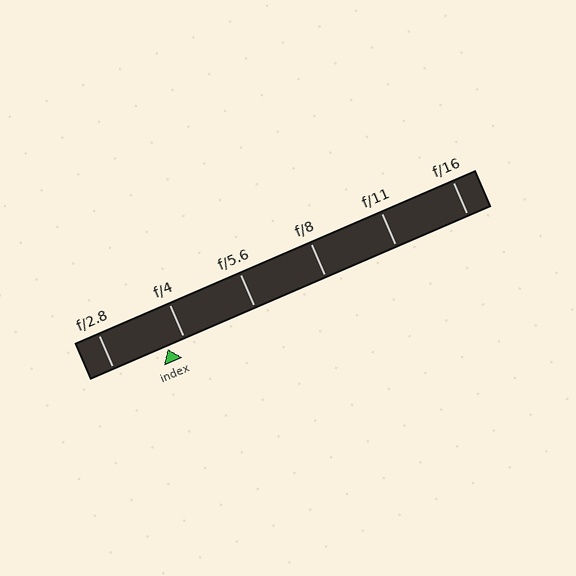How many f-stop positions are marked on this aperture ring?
There are 6 f-stop positions marked.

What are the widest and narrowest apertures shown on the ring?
The widest aperture shown is f/2.8 and the narrowest is f/16.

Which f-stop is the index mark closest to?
The index mark is closest to f/4.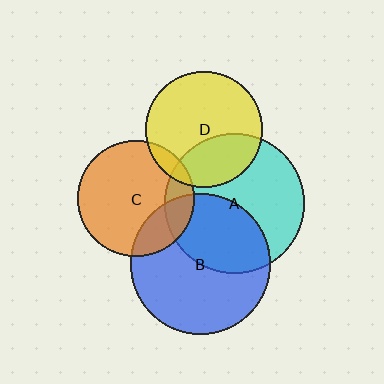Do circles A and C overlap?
Yes.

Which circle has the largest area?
Circle B (blue).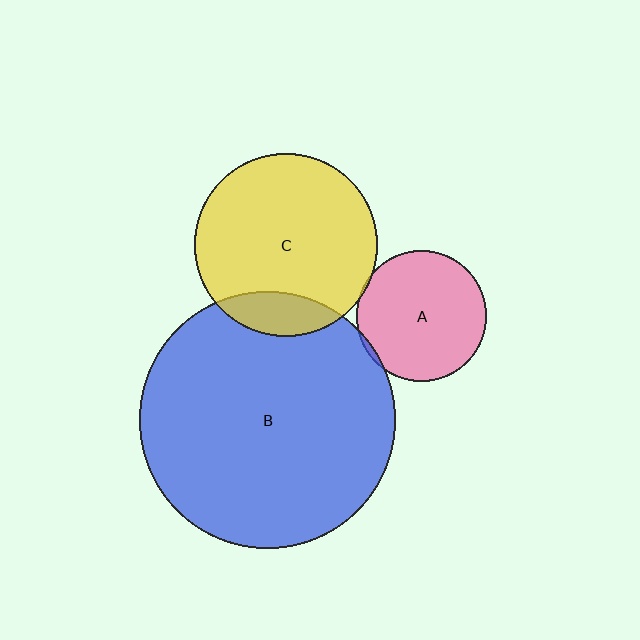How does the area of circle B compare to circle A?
Approximately 3.8 times.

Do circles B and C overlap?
Yes.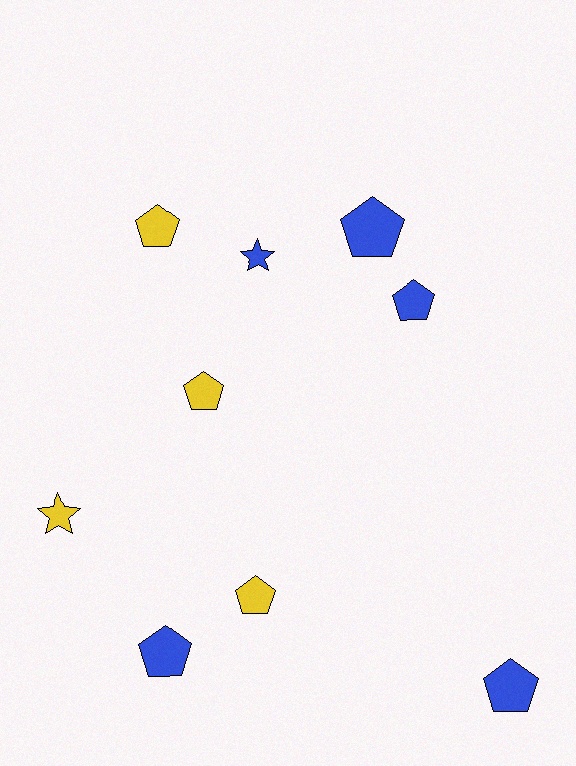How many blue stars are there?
There is 1 blue star.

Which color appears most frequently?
Blue, with 5 objects.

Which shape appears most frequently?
Pentagon, with 7 objects.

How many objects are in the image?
There are 9 objects.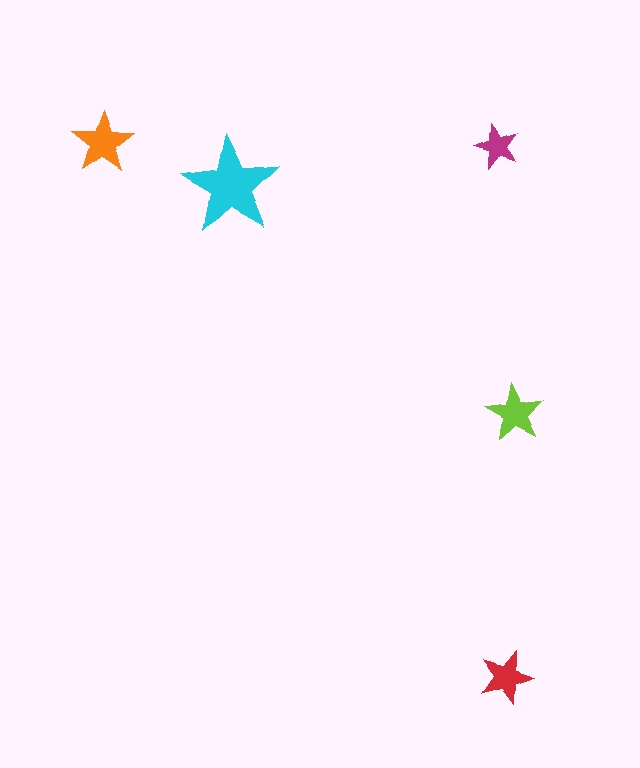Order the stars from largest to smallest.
the cyan one, the orange one, the lime one, the red one, the magenta one.